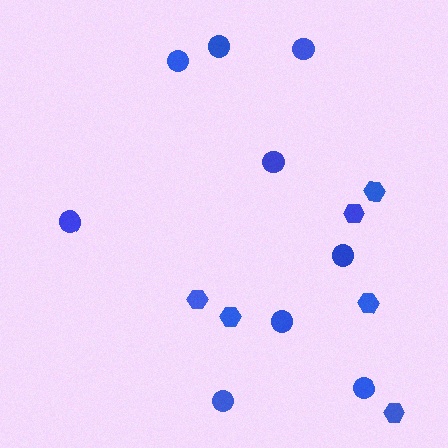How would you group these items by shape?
There are 2 groups: one group of circles (9) and one group of hexagons (6).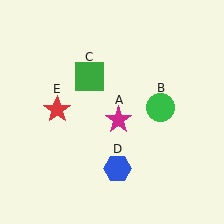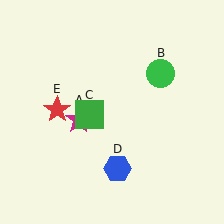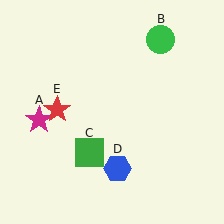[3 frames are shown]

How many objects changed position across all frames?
3 objects changed position: magenta star (object A), green circle (object B), green square (object C).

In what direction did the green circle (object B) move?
The green circle (object B) moved up.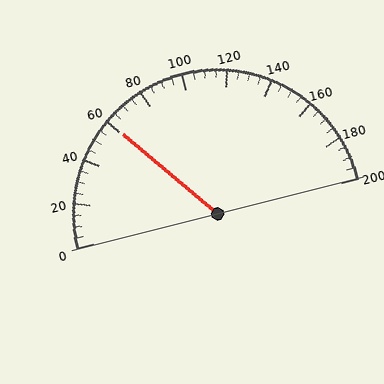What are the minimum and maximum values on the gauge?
The gauge ranges from 0 to 200.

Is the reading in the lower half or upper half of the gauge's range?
The reading is in the lower half of the range (0 to 200).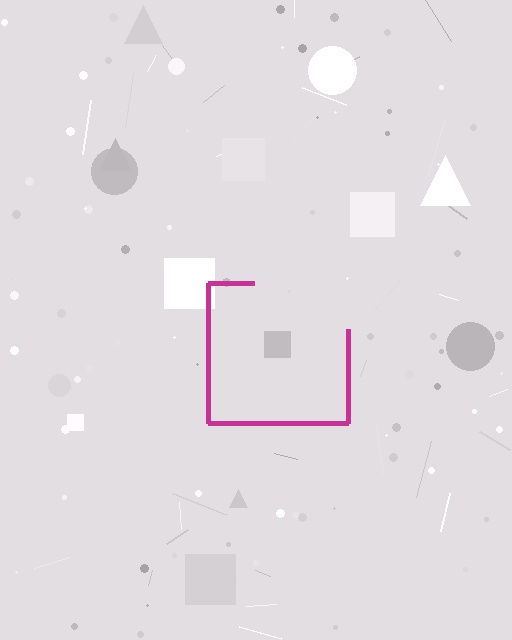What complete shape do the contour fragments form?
The contour fragments form a square.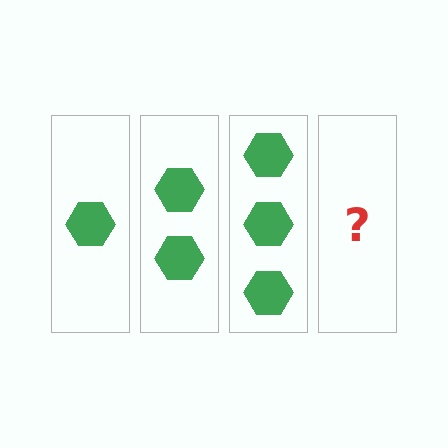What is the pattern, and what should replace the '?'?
The pattern is that each step adds one more hexagon. The '?' should be 4 hexagons.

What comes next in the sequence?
The next element should be 4 hexagons.